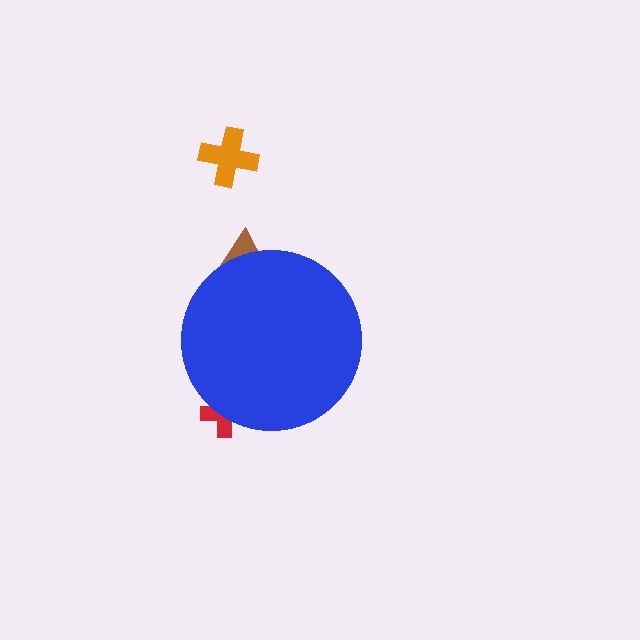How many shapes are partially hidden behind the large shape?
2 shapes are partially hidden.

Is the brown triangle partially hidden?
Yes, the brown triangle is partially hidden behind the blue circle.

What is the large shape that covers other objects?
A blue circle.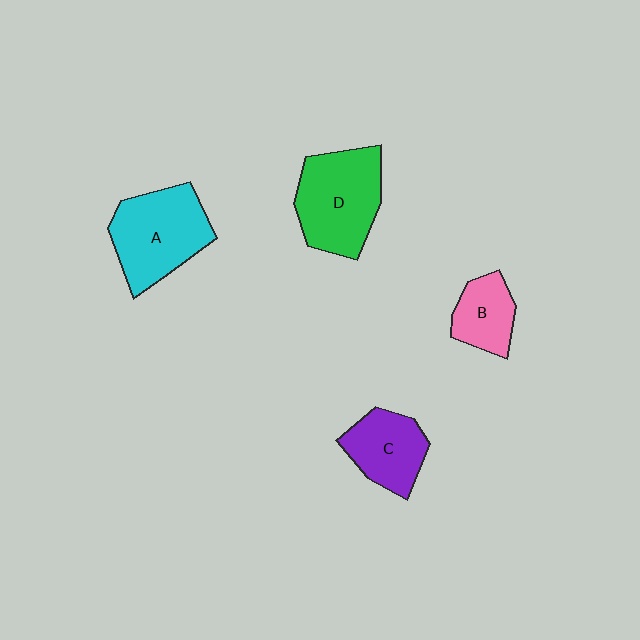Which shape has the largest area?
Shape D (green).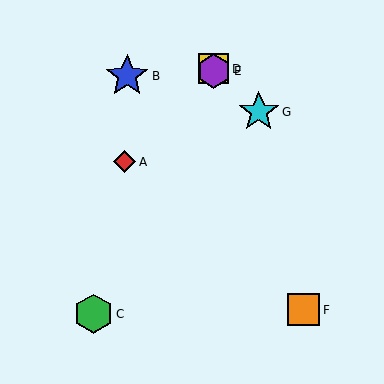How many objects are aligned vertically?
2 objects (D, E) are aligned vertically.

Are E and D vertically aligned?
Yes, both are at x≈214.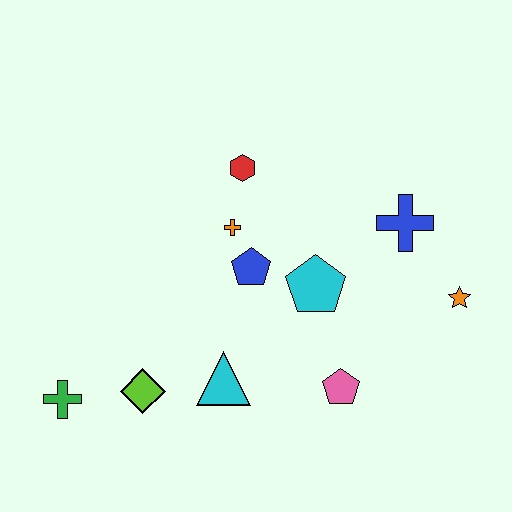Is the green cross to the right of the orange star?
No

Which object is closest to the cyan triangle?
The lime diamond is closest to the cyan triangle.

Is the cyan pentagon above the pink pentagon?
Yes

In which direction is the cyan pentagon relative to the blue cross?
The cyan pentagon is to the left of the blue cross.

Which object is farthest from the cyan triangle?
The orange star is farthest from the cyan triangle.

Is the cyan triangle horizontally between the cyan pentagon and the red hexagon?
No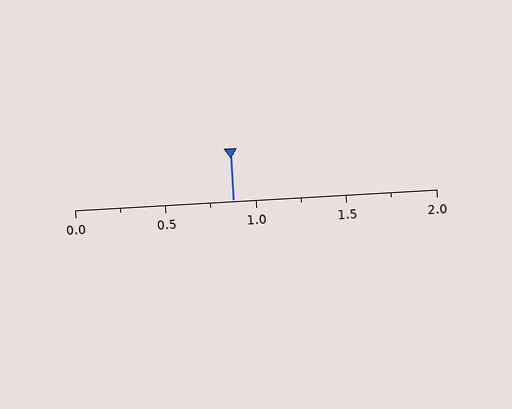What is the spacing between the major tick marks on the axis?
The major ticks are spaced 0.5 apart.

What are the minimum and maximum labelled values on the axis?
The axis runs from 0.0 to 2.0.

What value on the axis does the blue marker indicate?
The marker indicates approximately 0.88.